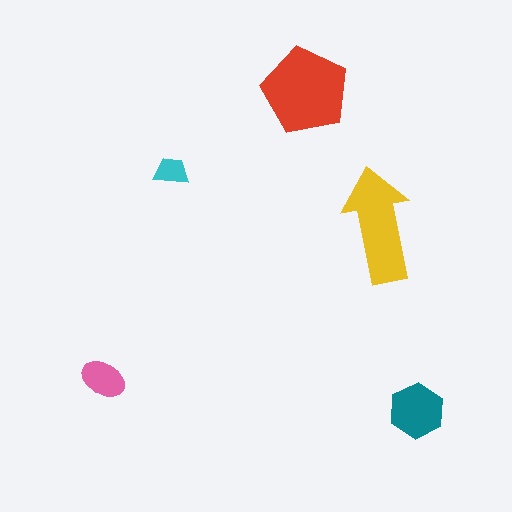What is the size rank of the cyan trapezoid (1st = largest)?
5th.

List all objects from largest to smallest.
The red pentagon, the yellow arrow, the teal hexagon, the pink ellipse, the cyan trapezoid.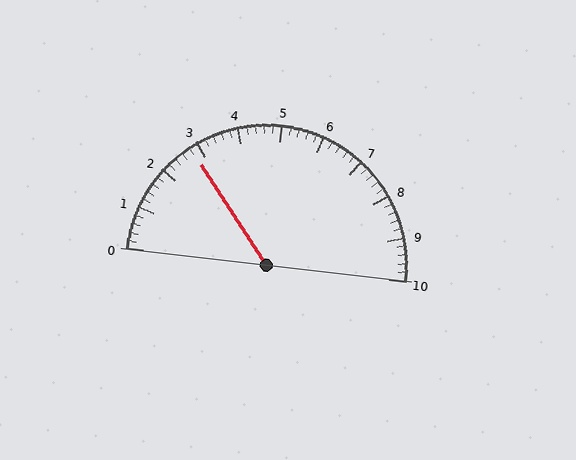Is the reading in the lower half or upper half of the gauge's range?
The reading is in the lower half of the range (0 to 10).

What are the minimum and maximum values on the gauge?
The gauge ranges from 0 to 10.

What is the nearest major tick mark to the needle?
The nearest major tick mark is 3.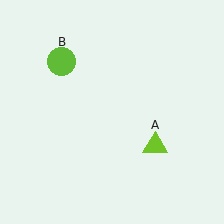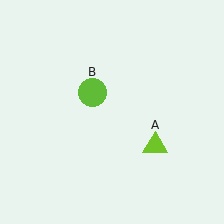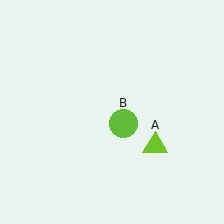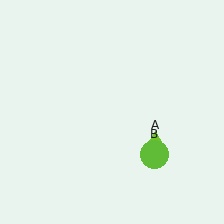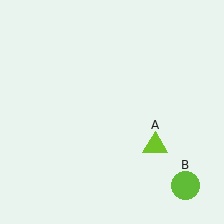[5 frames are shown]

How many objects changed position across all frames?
1 object changed position: lime circle (object B).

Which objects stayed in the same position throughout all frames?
Lime triangle (object A) remained stationary.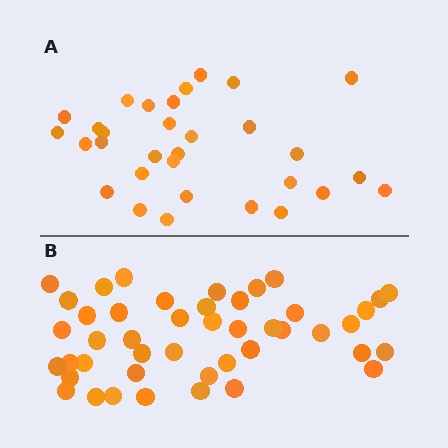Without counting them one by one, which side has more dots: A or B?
Region B (the bottom region) has more dots.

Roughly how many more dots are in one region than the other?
Region B has approximately 15 more dots than region A.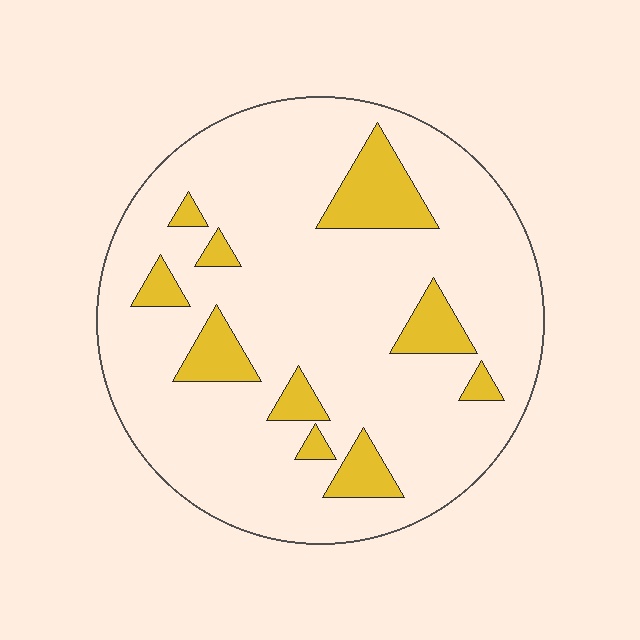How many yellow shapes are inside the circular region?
10.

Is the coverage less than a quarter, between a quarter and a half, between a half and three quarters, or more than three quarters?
Less than a quarter.